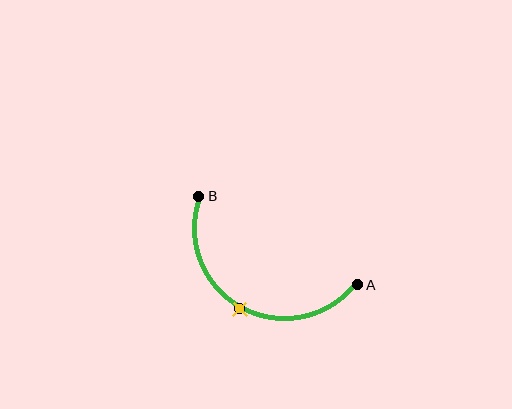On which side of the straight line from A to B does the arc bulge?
The arc bulges below the straight line connecting A and B.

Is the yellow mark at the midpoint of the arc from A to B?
Yes. The yellow mark lies on the arc at equal arc-length from both A and B — it is the arc midpoint.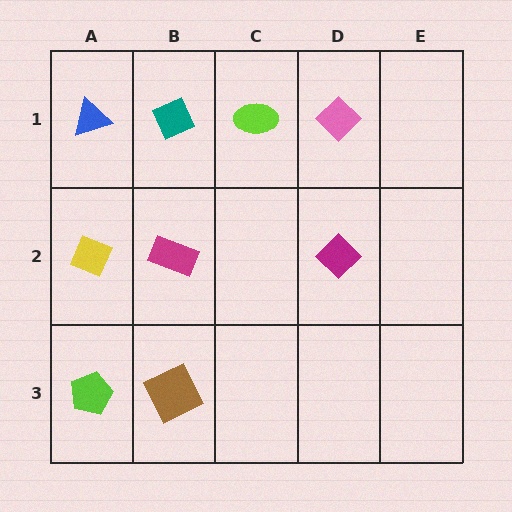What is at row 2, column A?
A yellow diamond.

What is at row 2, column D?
A magenta diamond.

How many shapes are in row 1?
4 shapes.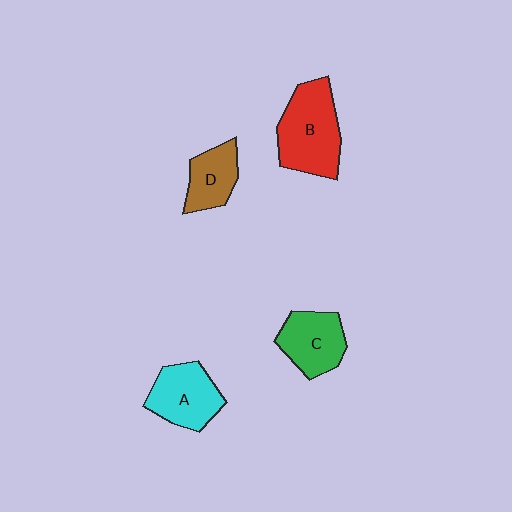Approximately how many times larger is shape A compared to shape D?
Approximately 1.3 times.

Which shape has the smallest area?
Shape D (brown).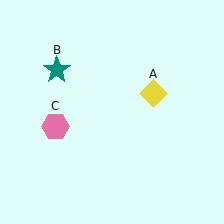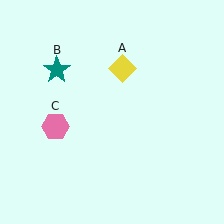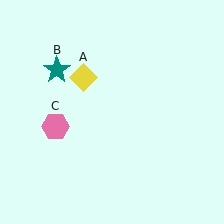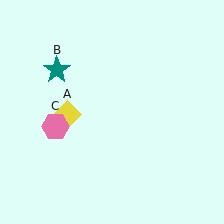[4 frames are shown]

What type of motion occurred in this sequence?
The yellow diamond (object A) rotated counterclockwise around the center of the scene.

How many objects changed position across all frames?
1 object changed position: yellow diamond (object A).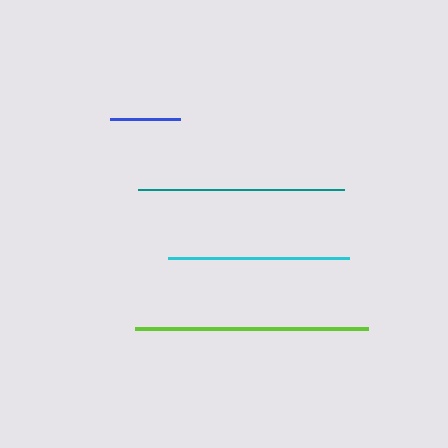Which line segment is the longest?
The lime line is the longest at approximately 233 pixels.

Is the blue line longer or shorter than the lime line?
The lime line is longer than the blue line.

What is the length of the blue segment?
The blue segment is approximately 70 pixels long.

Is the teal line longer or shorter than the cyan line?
The teal line is longer than the cyan line.